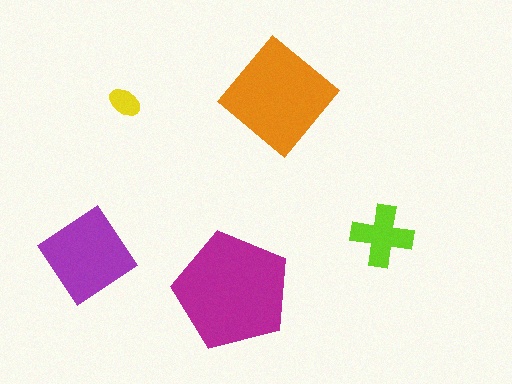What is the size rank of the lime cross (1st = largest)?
4th.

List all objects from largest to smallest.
The magenta pentagon, the orange diamond, the purple diamond, the lime cross, the yellow ellipse.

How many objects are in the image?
There are 5 objects in the image.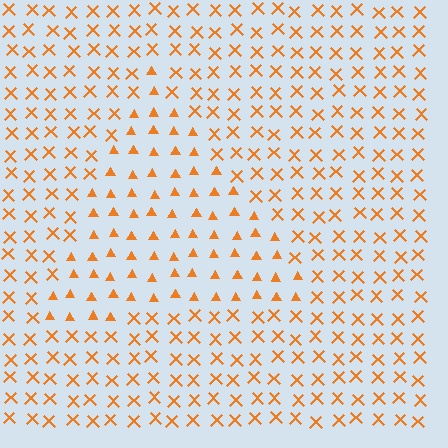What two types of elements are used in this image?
The image uses triangles inside the triangle region and X marks outside it.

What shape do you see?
I see a triangle.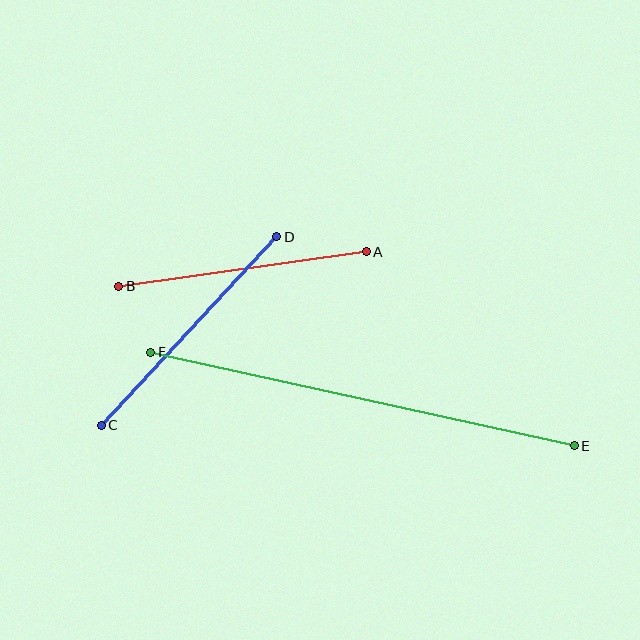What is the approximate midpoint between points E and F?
The midpoint is at approximately (363, 399) pixels.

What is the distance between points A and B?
The distance is approximately 250 pixels.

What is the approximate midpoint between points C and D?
The midpoint is at approximately (189, 331) pixels.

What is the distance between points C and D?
The distance is approximately 257 pixels.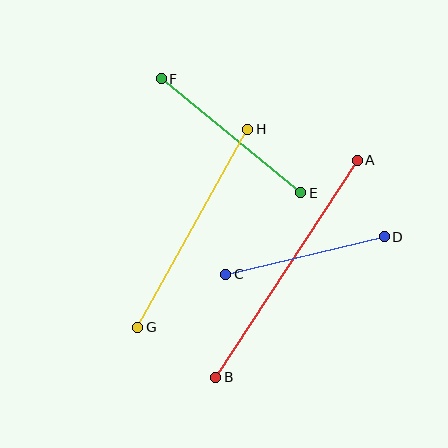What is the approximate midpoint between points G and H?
The midpoint is at approximately (193, 228) pixels.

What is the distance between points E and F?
The distance is approximately 180 pixels.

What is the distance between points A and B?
The distance is approximately 259 pixels.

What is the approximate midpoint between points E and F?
The midpoint is at approximately (231, 136) pixels.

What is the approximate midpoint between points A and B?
The midpoint is at approximately (287, 269) pixels.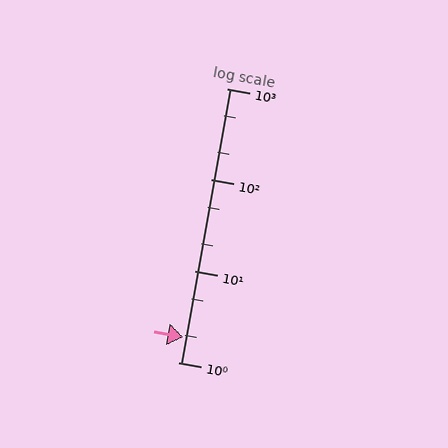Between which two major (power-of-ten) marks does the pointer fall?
The pointer is between 1 and 10.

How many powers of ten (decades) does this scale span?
The scale spans 3 decades, from 1 to 1000.